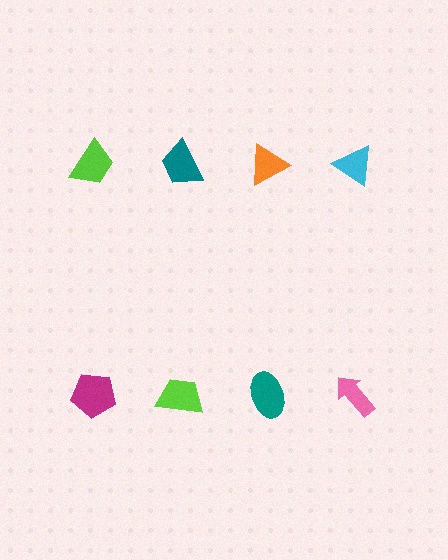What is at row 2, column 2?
A lime trapezoid.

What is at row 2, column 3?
A teal ellipse.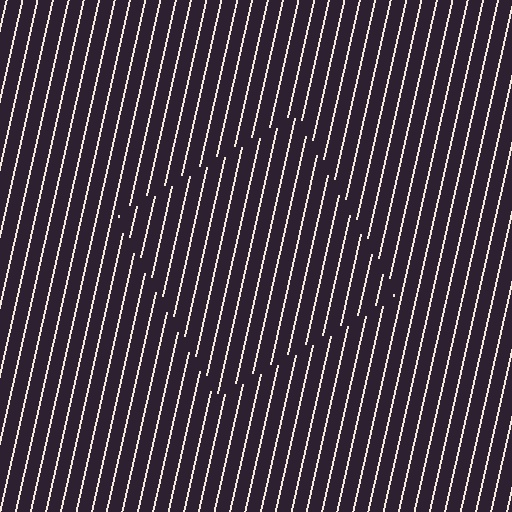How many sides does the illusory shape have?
4 sides — the line-ends trace a square.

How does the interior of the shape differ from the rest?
The interior of the shape contains the same grating, shifted by half a period — the contour is defined by the phase discontinuity where line-ends from the inner and outer gratings abut.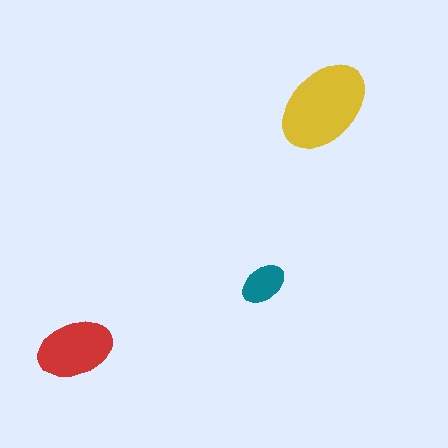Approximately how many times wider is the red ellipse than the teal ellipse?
About 1.5 times wider.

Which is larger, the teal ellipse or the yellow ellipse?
The yellow one.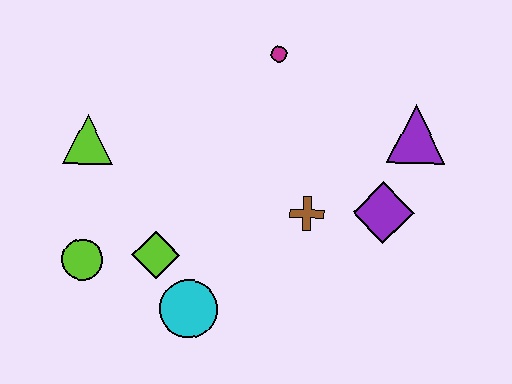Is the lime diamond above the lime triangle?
No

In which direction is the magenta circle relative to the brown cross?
The magenta circle is above the brown cross.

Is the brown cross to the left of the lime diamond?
No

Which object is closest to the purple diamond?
The brown cross is closest to the purple diamond.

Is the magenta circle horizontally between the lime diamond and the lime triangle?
No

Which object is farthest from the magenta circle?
The lime circle is farthest from the magenta circle.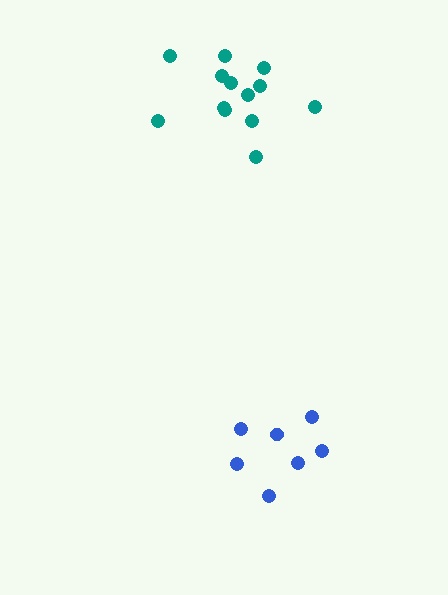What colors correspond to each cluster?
The clusters are colored: blue, teal.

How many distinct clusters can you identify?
There are 2 distinct clusters.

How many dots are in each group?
Group 1: 8 dots, Group 2: 13 dots (21 total).